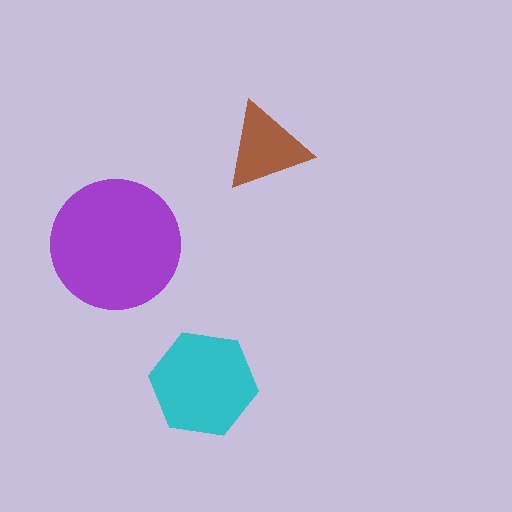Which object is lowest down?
The cyan hexagon is bottommost.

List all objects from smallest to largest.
The brown triangle, the cyan hexagon, the purple circle.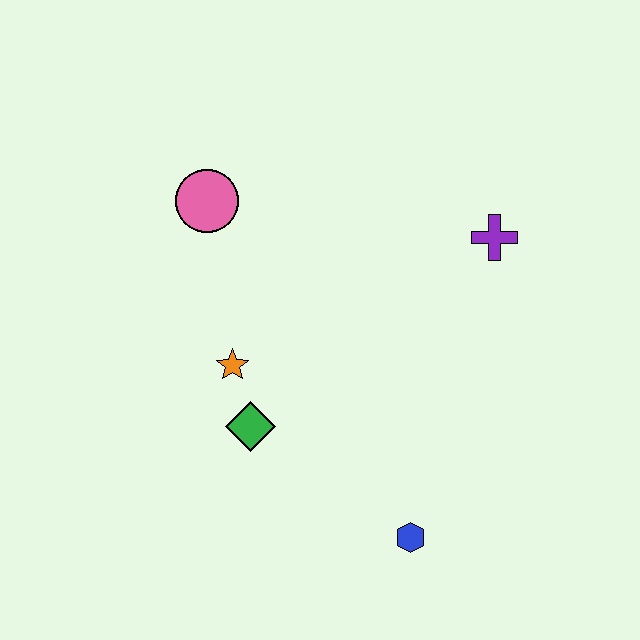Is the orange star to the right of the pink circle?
Yes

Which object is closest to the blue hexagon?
The green diamond is closest to the blue hexagon.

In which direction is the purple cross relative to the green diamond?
The purple cross is to the right of the green diamond.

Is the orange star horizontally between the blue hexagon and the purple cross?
No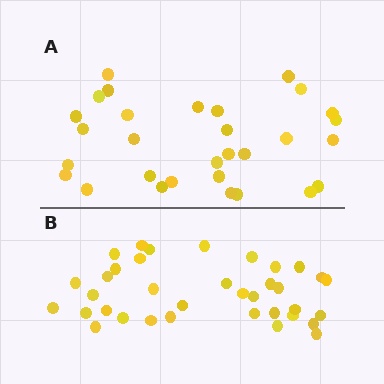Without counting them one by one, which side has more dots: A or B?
Region B (the bottom region) has more dots.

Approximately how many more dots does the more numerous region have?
Region B has about 6 more dots than region A.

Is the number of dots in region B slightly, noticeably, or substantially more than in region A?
Region B has only slightly more — the two regions are fairly close. The ratio is roughly 1.2 to 1.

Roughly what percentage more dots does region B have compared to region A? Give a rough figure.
About 20% more.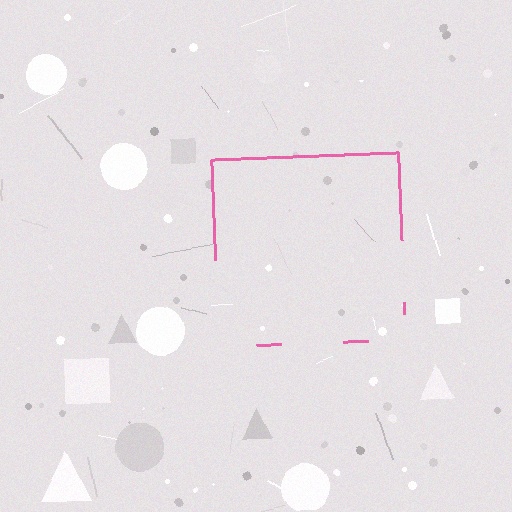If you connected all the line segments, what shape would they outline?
They would outline a square.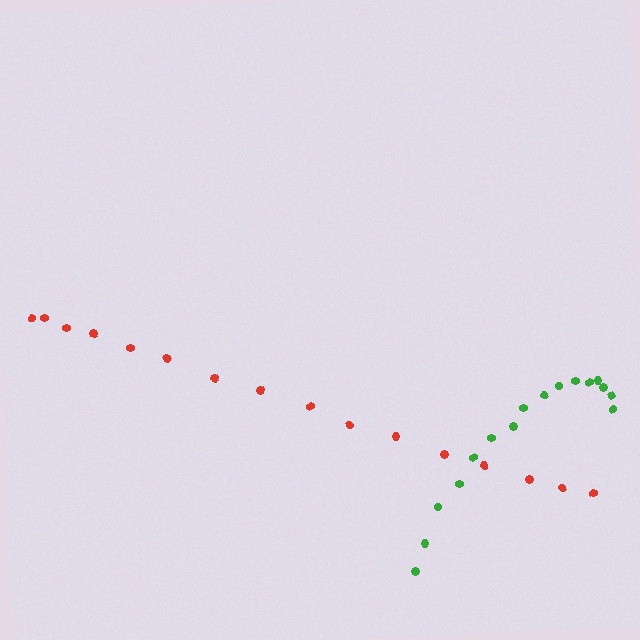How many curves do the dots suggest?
There are 2 distinct paths.